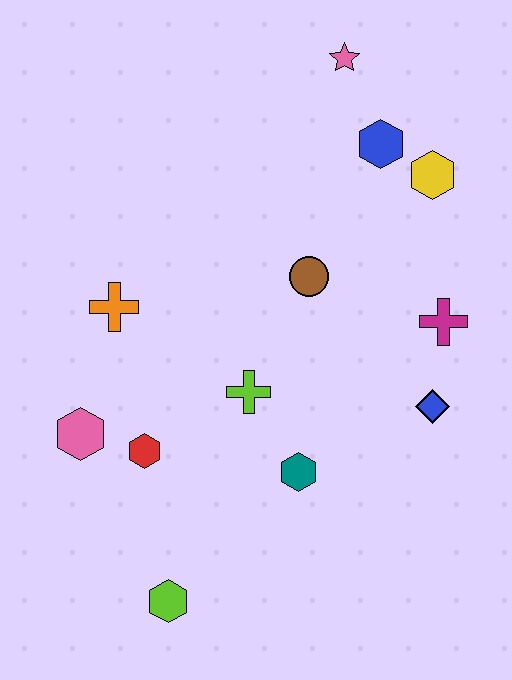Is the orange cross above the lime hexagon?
Yes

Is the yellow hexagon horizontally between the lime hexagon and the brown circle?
No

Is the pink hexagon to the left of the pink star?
Yes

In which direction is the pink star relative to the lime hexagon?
The pink star is above the lime hexagon.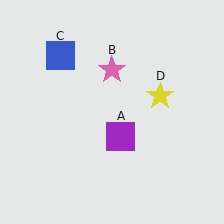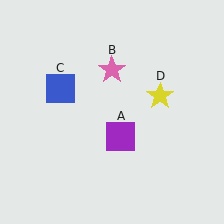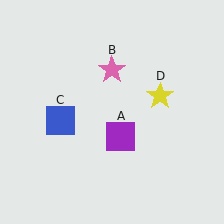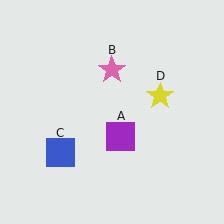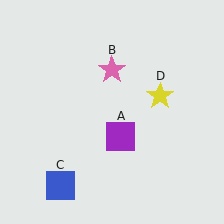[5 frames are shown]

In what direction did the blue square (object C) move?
The blue square (object C) moved down.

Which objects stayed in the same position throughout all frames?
Purple square (object A) and pink star (object B) and yellow star (object D) remained stationary.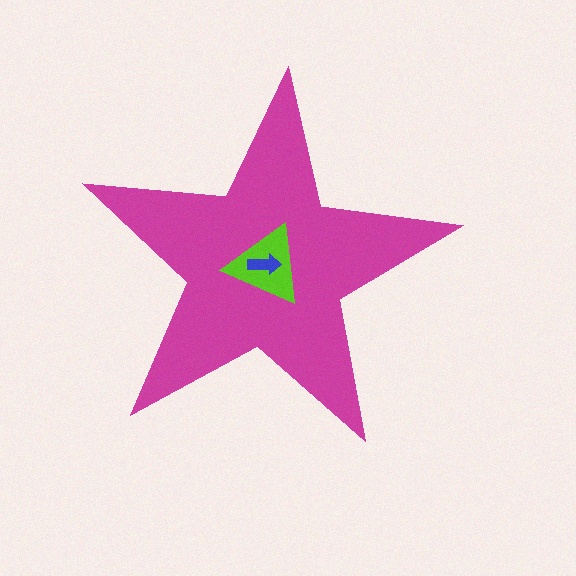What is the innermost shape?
The blue arrow.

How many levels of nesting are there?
3.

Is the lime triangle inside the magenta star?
Yes.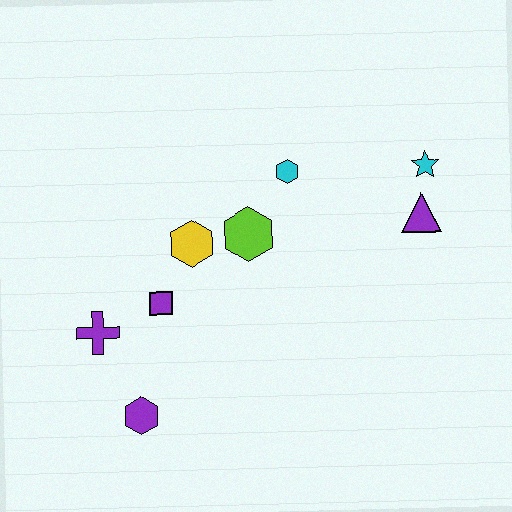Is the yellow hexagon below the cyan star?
Yes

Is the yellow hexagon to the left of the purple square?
No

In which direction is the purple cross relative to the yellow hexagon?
The purple cross is to the left of the yellow hexagon.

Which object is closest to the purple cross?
The purple square is closest to the purple cross.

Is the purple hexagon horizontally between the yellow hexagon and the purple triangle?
No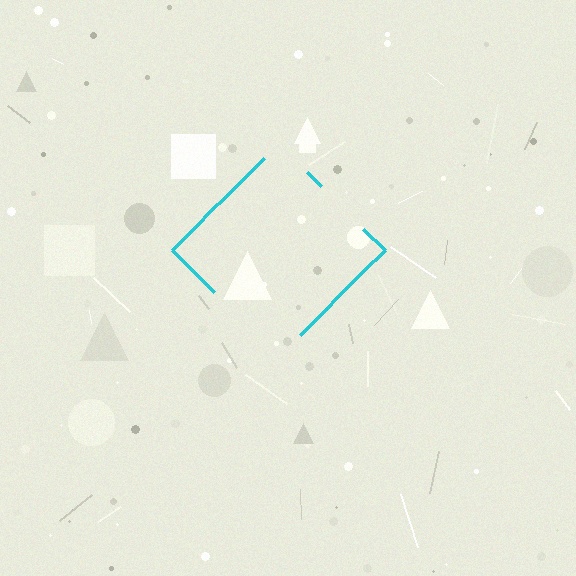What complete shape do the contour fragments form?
The contour fragments form a diamond.